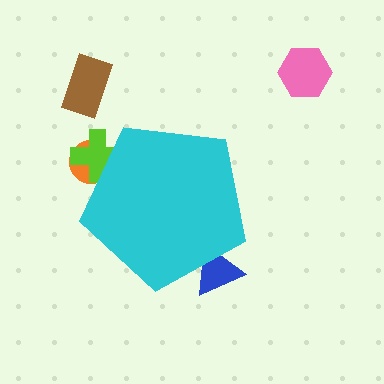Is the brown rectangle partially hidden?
No, the brown rectangle is fully visible.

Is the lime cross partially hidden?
Yes, the lime cross is partially hidden behind the cyan pentagon.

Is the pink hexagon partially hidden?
No, the pink hexagon is fully visible.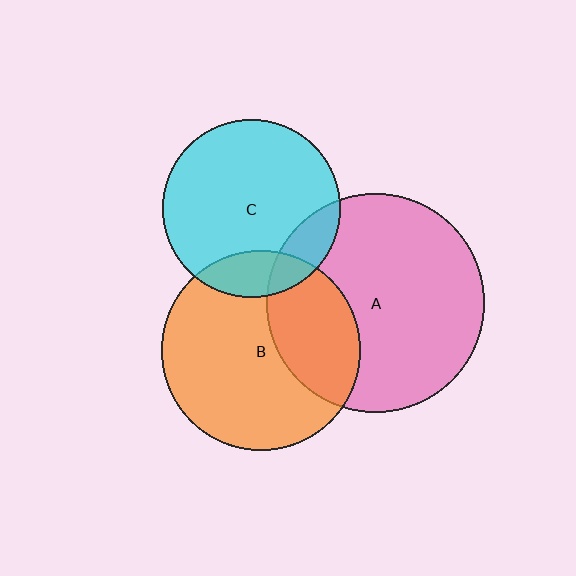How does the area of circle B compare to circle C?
Approximately 1.3 times.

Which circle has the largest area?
Circle A (pink).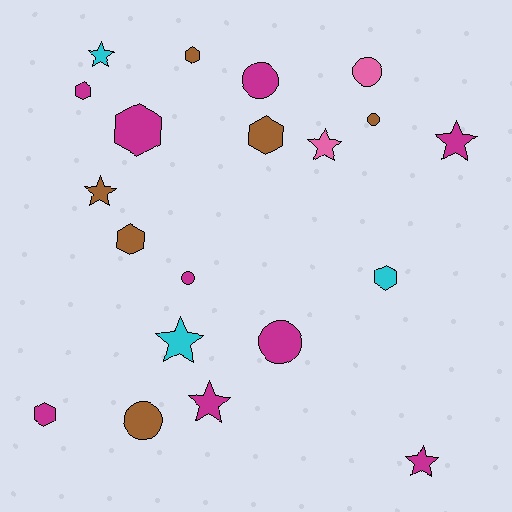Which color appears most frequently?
Magenta, with 9 objects.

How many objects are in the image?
There are 20 objects.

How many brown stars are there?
There is 1 brown star.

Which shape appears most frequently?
Star, with 7 objects.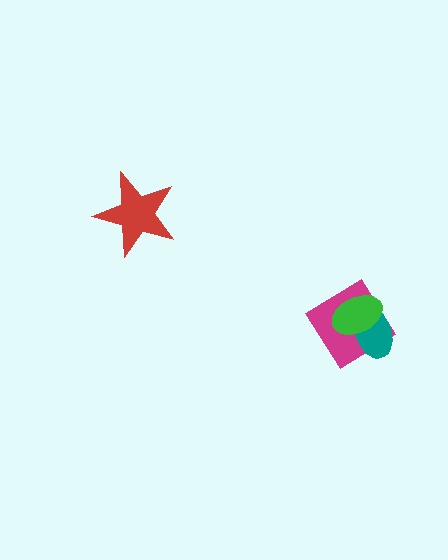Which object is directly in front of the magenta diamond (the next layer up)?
The teal ellipse is directly in front of the magenta diamond.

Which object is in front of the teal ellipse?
The green ellipse is in front of the teal ellipse.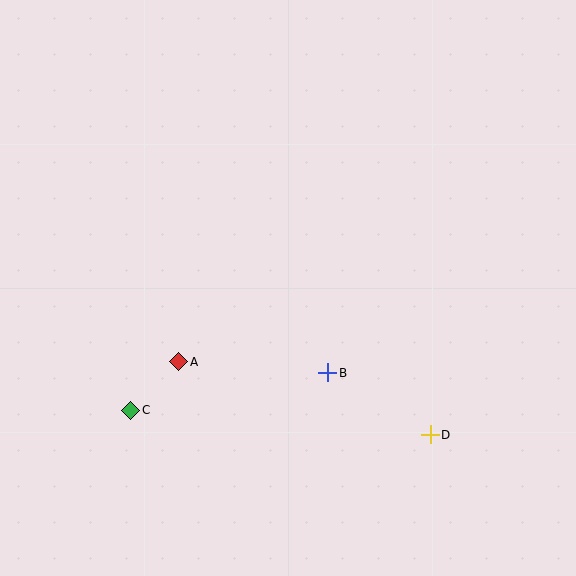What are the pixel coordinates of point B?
Point B is at (328, 373).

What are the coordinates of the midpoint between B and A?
The midpoint between B and A is at (253, 367).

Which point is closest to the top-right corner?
Point B is closest to the top-right corner.